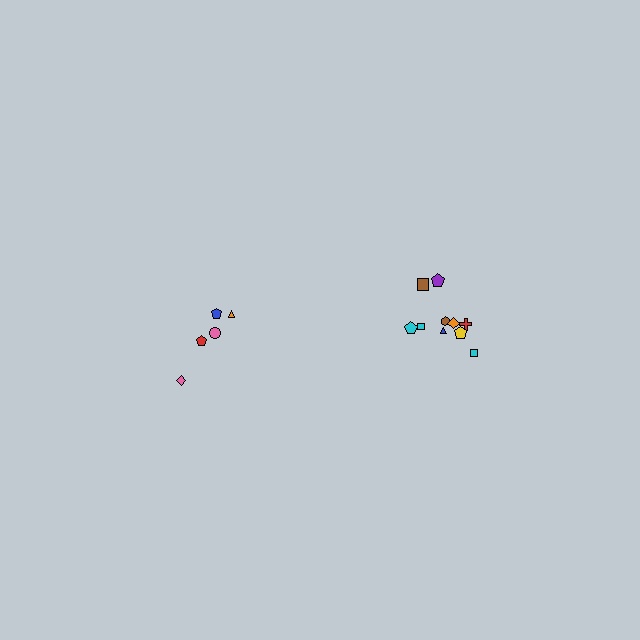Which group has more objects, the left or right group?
The right group.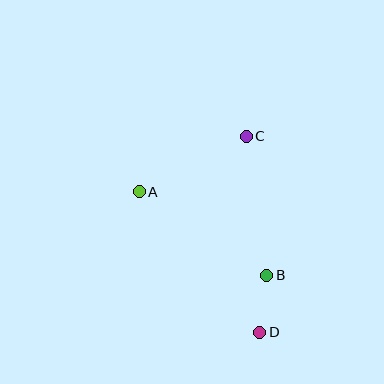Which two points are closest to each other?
Points B and D are closest to each other.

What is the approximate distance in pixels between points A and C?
The distance between A and C is approximately 121 pixels.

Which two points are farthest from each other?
Points C and D are farthest from each other.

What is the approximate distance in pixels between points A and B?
The distance between A and B is approximately 153 pixels.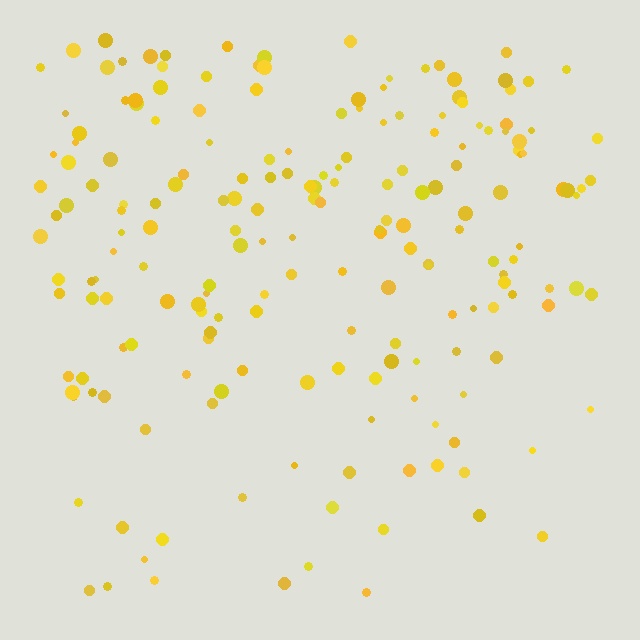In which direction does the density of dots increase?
From bottom to top, with the top side densest.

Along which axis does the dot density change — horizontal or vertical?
Vertical.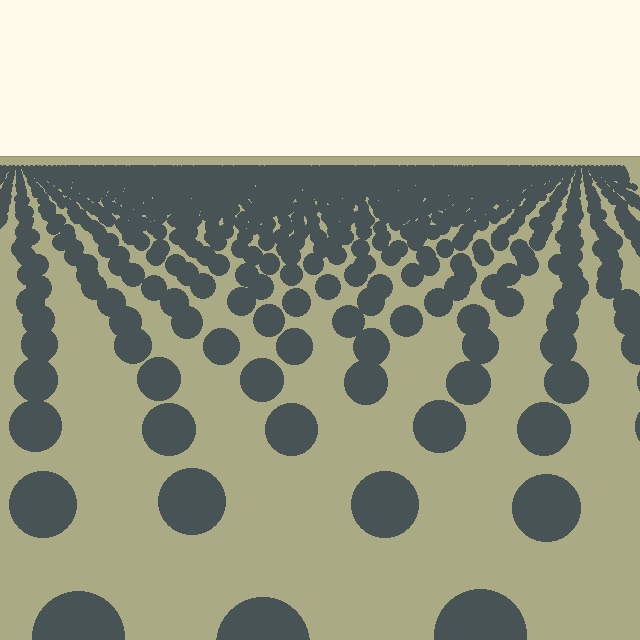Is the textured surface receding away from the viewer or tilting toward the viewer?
The surface is receding away from the viewer. Texture elements get smaller and denser toward the top.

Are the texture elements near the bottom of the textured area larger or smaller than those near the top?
Larger. Near the bottom, elements are closer to the viewer and appear at a bigger on-screen size.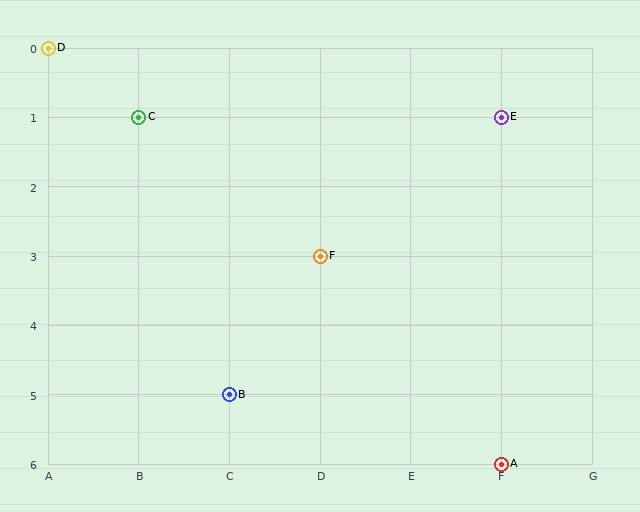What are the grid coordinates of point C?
Point C is at grid coordinates (B, 1).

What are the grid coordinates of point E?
Point E is at grid coordinates (F, 1).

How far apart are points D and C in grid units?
Points D and C are 1 column and 1 row apart (about 1.4 grid units diagonally).